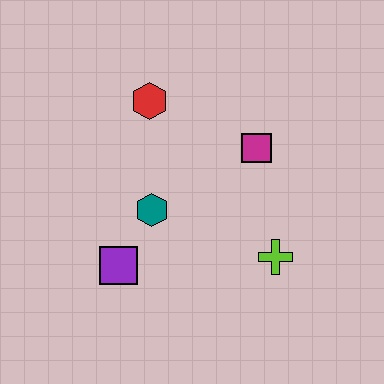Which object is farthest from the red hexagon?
The lime cross is farthest from the red hexagon.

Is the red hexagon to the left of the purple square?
No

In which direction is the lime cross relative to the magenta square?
The lime cross is below the magenta square.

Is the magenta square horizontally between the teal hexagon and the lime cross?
Yes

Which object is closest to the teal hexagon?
The purple square is closest to the teal hexagon.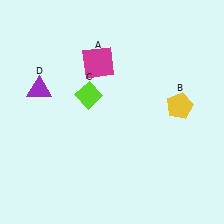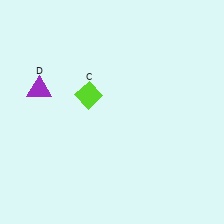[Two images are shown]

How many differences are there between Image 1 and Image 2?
There are 2 differences between the two images.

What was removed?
The yellow pentagon (B), the magenta square (A) were removed in Image 2.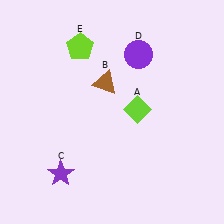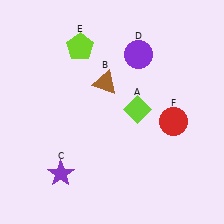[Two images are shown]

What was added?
A red circle (F) was added in Image 2.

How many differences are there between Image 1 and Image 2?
There is 1 difference between the two images.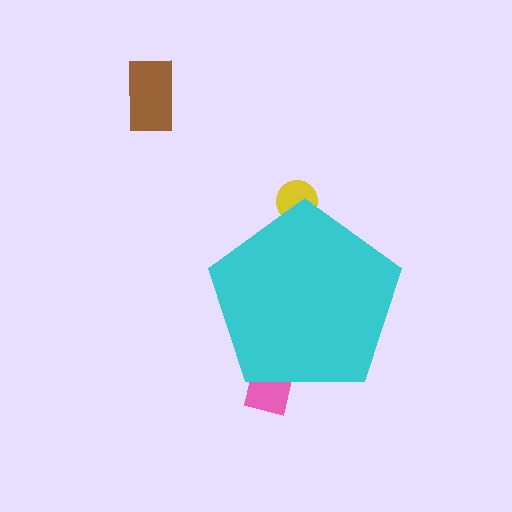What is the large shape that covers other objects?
A cyan pentagon.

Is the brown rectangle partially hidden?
No, the brown rectangle is fully visible.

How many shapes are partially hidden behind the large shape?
2 shapes are partially hidden.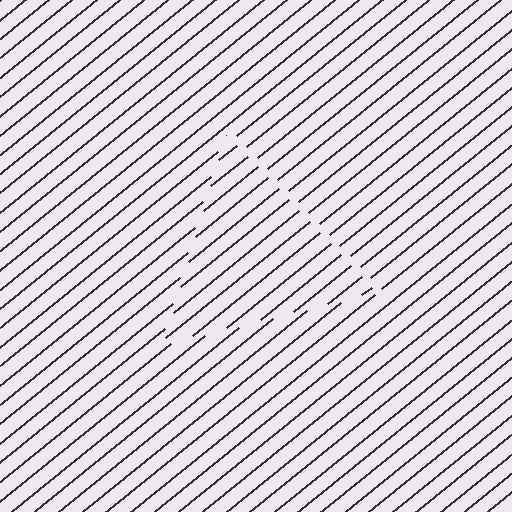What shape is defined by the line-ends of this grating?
An illusory triangle. The interior of the shape contains the same grating, shifted by half a period — the contour is defined by the phase discontinuity where line-ends from the inner and outer gratings abut.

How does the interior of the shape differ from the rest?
The interior of the shape contains the same grating, shifted by half a period — the contour is defined by the phase discontinuity where line-ends from the inner and outer gratings abut.